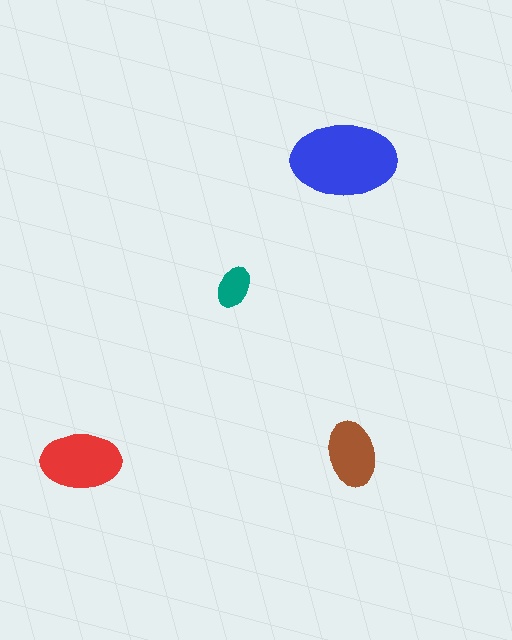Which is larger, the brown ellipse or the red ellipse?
The red one.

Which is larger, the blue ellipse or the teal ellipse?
The blue one.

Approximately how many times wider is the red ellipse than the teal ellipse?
About 2 times wider.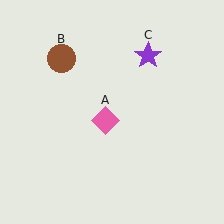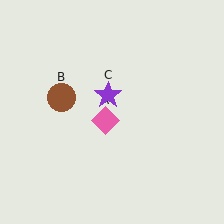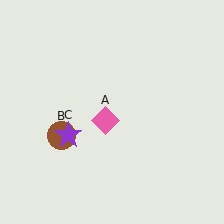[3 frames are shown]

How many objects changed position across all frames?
2 objects changed position: brown circle (object B), purple star (object C).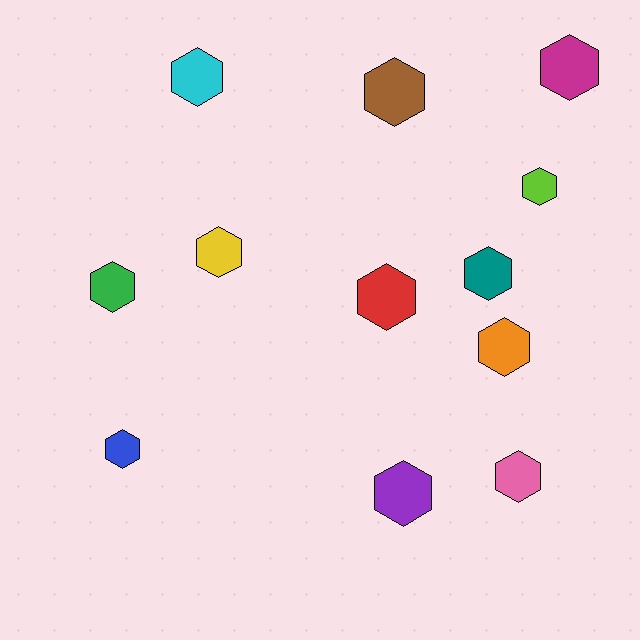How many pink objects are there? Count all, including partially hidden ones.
There is 1 pink object.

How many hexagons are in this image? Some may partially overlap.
There are 12 hexagons.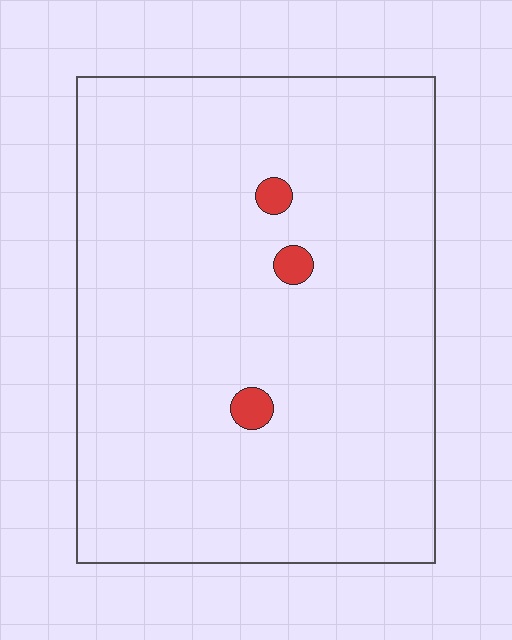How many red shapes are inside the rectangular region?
3.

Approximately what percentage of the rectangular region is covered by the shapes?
Approximately 0%.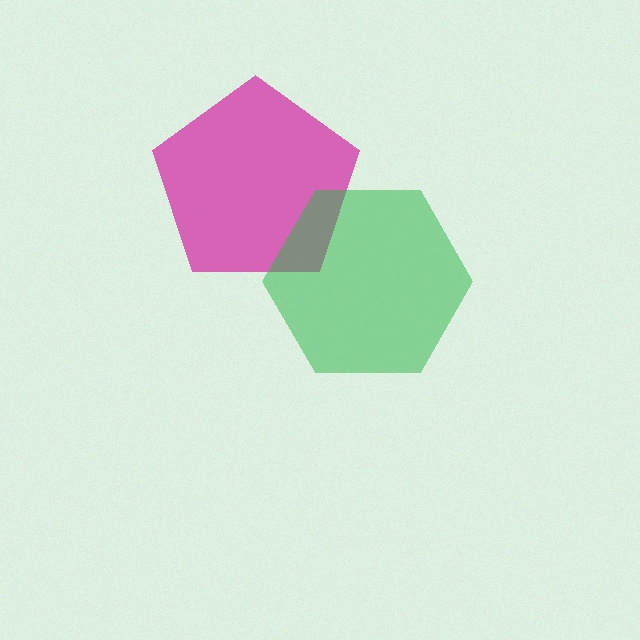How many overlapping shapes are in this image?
There are 2 overlapping shapes in the image.